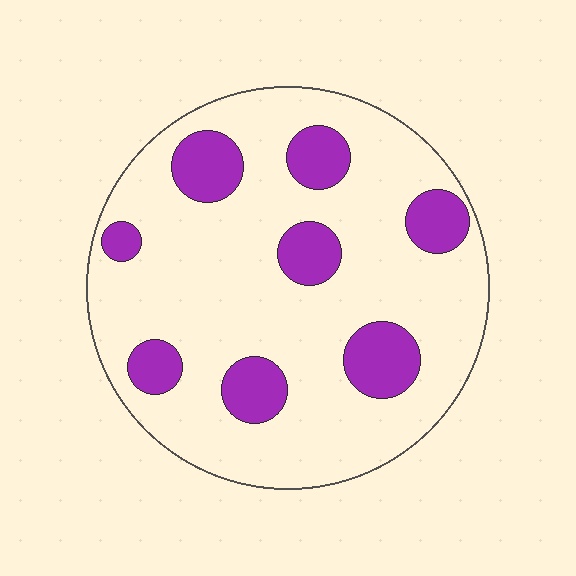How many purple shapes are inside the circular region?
8.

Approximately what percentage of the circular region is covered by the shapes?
Approximately 20%.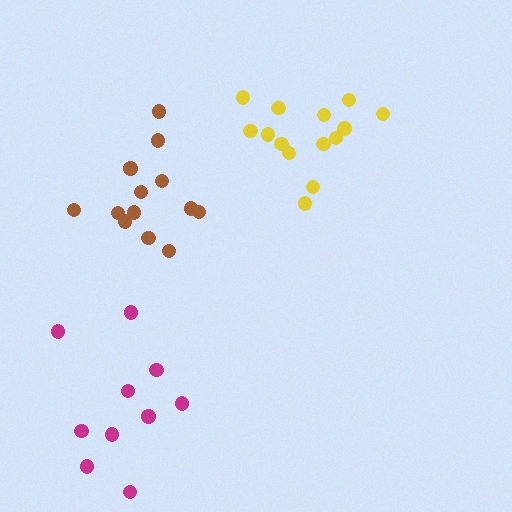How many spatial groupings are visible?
There are 3 spatial groupings.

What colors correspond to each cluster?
The clusters are colored: brown, yellow, magenta.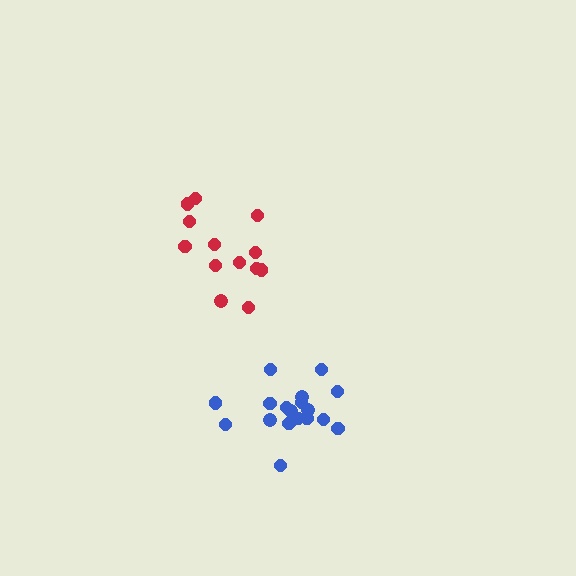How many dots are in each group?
Group 1: 13 dots, Group 2: 18 dots (31 total).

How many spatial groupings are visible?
There are 2 spatial groupings.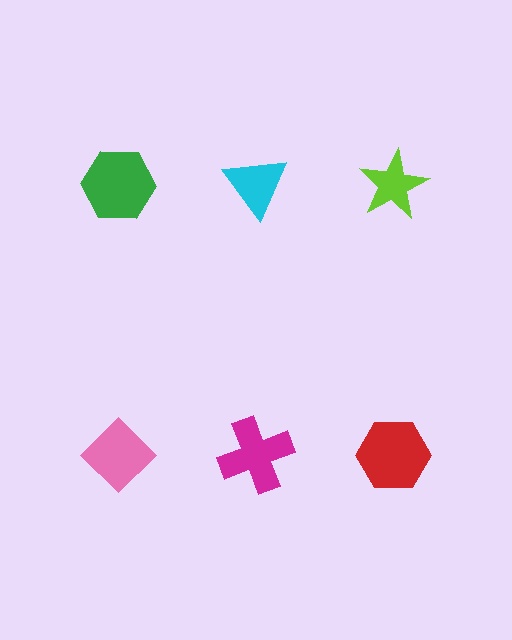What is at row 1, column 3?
A lime star.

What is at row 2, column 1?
A pink diamond.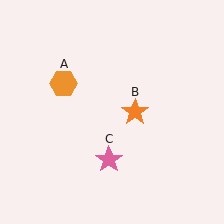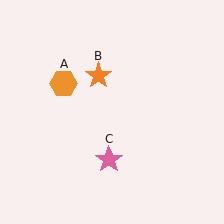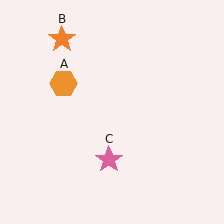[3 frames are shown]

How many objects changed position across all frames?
1 object changed position: orange star (object B).